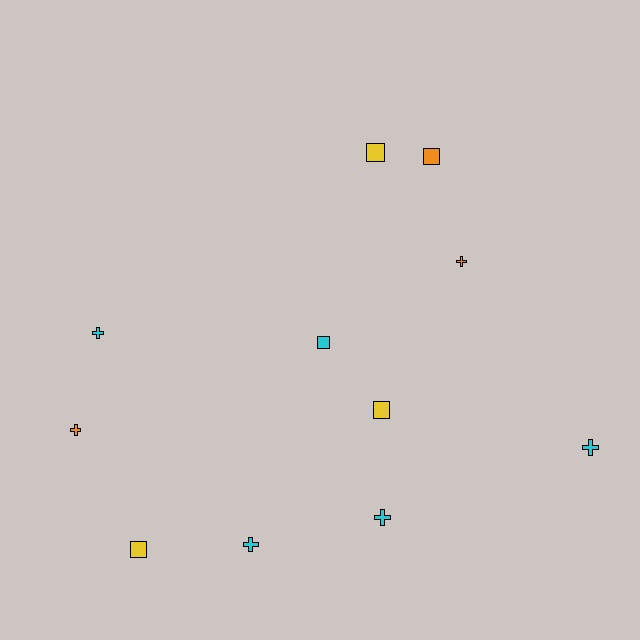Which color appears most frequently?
Cyan, with 5 objects.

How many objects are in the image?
There are 11 objects.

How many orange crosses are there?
There are 2 orange crosses.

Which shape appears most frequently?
Cross, with 6 objects.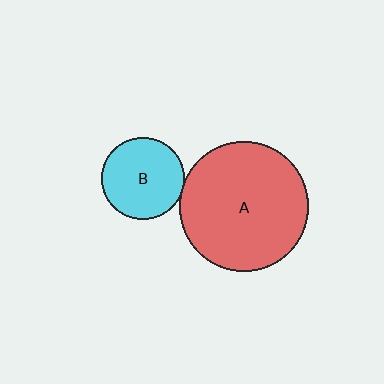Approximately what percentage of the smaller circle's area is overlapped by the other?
Approximately 5%.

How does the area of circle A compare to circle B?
Approximately 2.5 times.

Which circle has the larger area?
Circle A (red).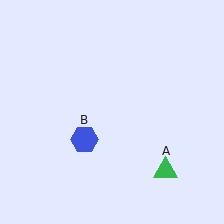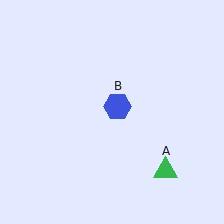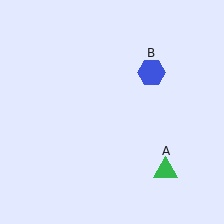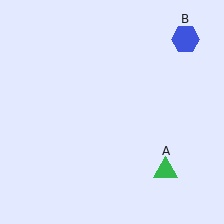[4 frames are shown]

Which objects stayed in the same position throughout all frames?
Green triangle (object A) remained stationary.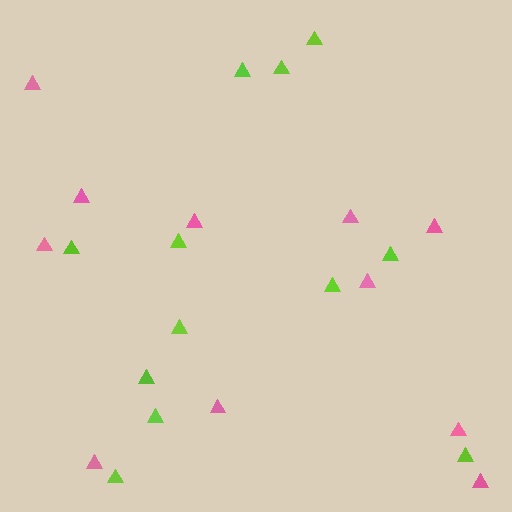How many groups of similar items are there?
There are 2 groups: one group of pink triangles (11) and one group of lime triangles (12).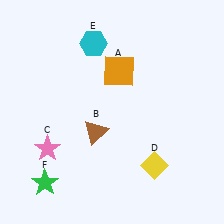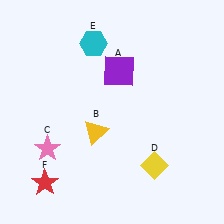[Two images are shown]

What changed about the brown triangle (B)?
In Image 1, B is brown. In Image 2, it changed to yellow.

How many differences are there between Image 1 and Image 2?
There are 3 differences between the two images.